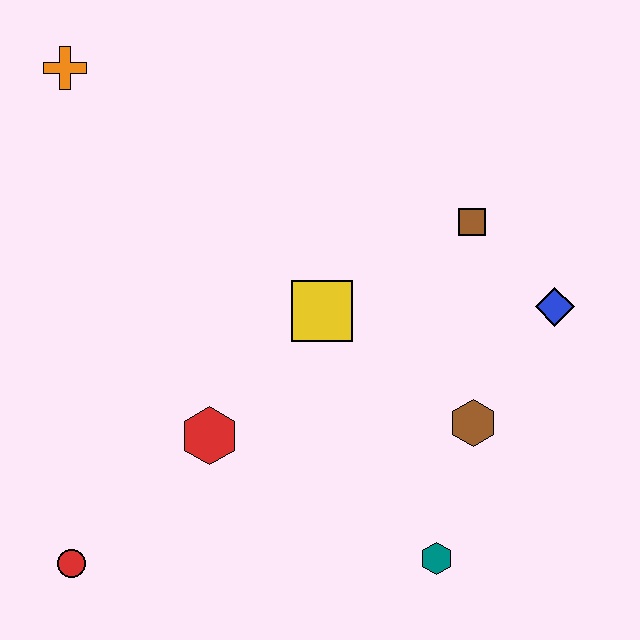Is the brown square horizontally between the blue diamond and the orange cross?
Yes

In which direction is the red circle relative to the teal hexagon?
The red circle is to the left of the teal hexagon.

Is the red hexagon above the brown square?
No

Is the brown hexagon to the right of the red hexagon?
Yes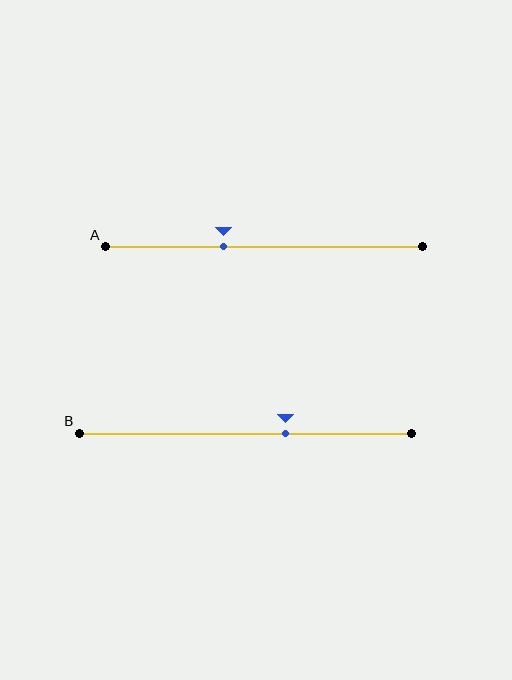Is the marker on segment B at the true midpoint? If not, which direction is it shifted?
No, the marker on segment B is shifted to the right by about 12% of the segment length.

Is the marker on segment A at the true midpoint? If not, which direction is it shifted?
No, the marker on segment A is shifted to the left by about 13% of the segment length.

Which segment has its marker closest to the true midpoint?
Segment B has its marker closest to the true midpoint.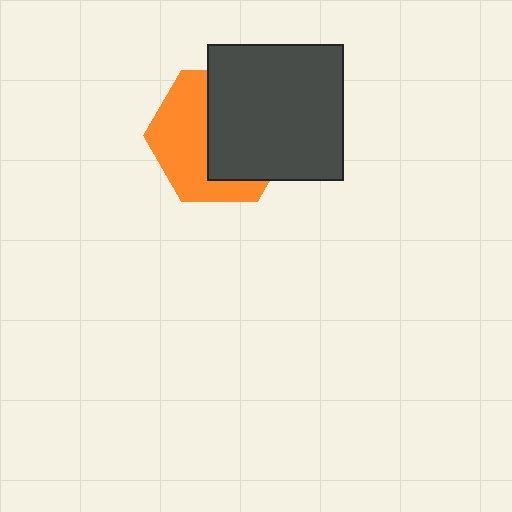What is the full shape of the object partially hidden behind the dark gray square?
The partially hidden object is an orange hexagon.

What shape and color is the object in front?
The object in front is a dark gray square.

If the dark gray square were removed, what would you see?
You would see the complete orange hexagon.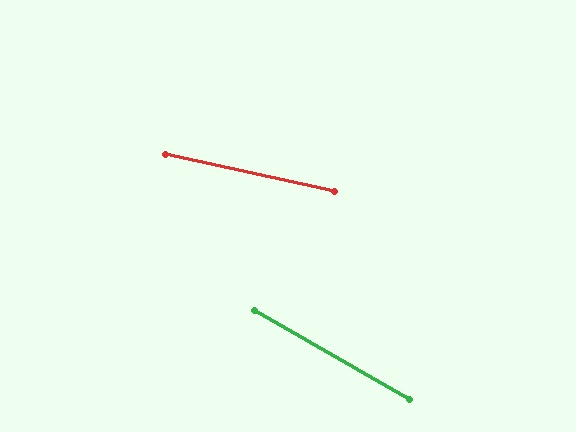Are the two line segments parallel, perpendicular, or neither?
Neither parallel nor perpendicular — they differ by about 17°.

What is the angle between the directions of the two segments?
Approximately 17 degrees.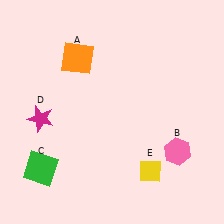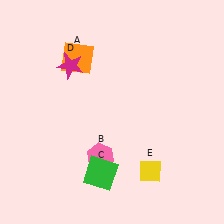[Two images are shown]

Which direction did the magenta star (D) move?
The magenta star (D) moved up.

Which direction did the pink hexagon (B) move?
The pink hexagon (B) moved left.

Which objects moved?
The objects that moved are: the pink hexagon (B), the green square (C), the magenta star (D).